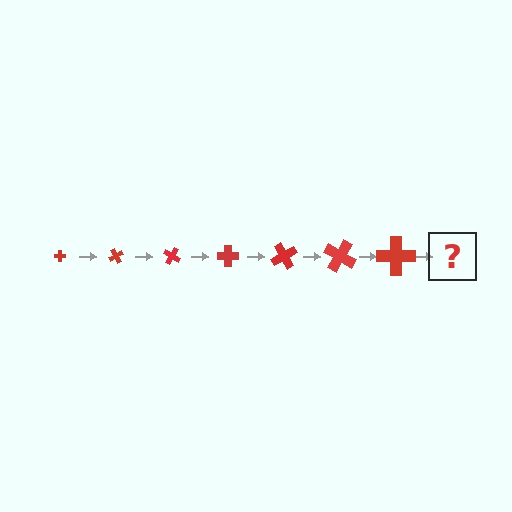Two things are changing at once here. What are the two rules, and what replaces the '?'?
The two rules are that the cross grows larger each step and it rotates 60 degrees each step. The '?' should be a cross, larger than the previous one and rotated 420 degrees from the start.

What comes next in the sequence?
The next element should be a cross, larger than the previous one and rotated 420 degrees from the start.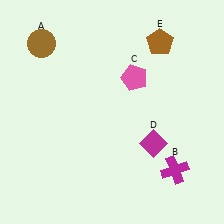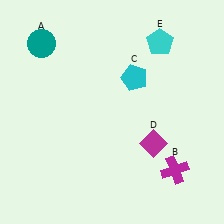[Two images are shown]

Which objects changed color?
A changed from brown to teal. C changed from pink to cyan. E changed from brown to cyan.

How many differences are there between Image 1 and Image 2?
There are 3 differences between the two images.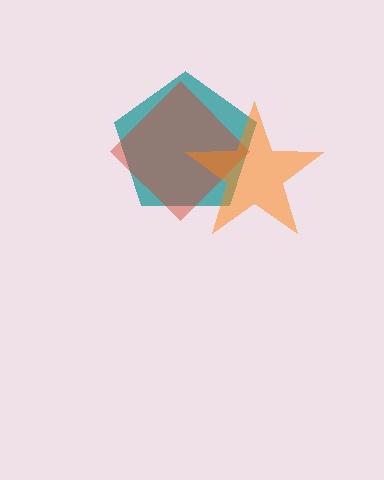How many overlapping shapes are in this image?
There are 3 overlapping shapes in the image.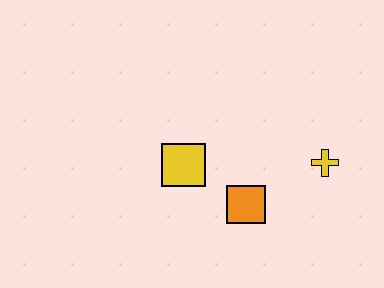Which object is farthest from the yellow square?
The yellow cross is farthest from the yellow square.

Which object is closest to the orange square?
The yellow square is closest to the orange square.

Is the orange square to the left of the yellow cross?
Yes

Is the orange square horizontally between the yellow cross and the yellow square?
Yes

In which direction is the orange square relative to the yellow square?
The orange square is to the right of the yellow square.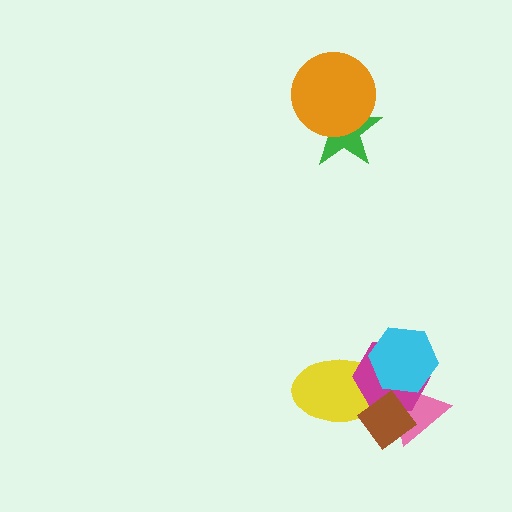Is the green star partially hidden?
Yes, it is partially covered by another shape.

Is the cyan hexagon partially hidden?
No, no other shape covers it.